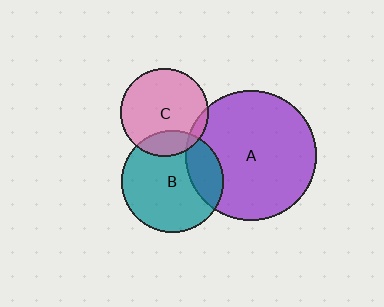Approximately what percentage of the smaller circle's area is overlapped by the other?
Approximately 25%.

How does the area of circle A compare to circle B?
Approximately 1.6 times.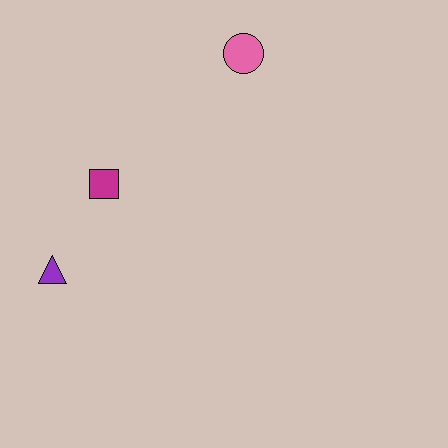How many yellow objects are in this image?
There are no yellow objects.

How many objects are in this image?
There are 3 objects.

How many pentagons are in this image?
There are no pentagons.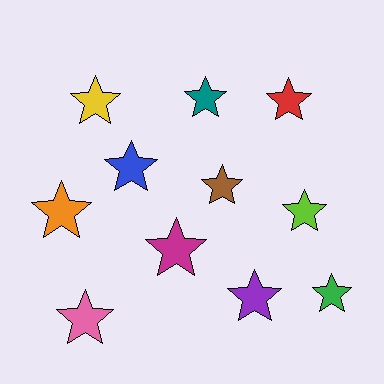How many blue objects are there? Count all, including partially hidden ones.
There is 1 blue object.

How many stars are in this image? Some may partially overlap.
There are 11 stars.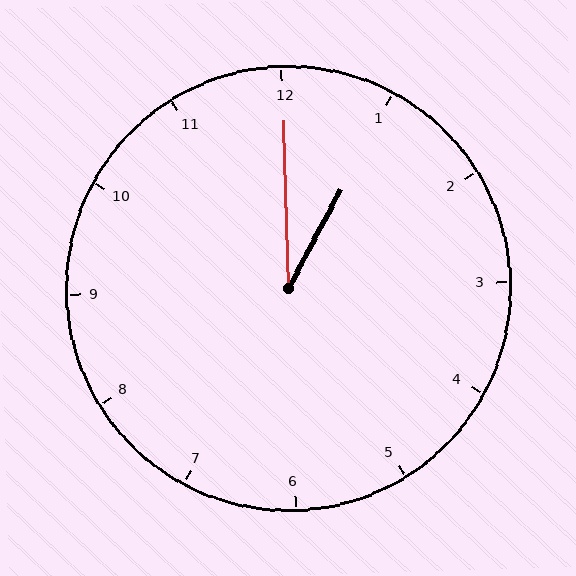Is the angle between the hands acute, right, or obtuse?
It is acute.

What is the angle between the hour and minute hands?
Approximately 30 degrees.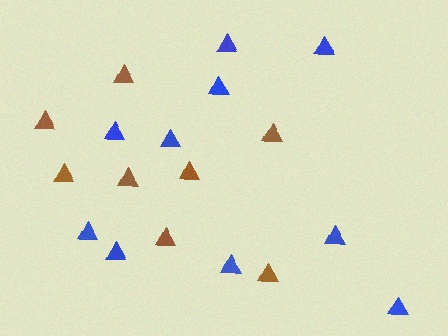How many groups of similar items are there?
There are 2 groups: one group of brown triangles (8) and one group of blue triangles (10).